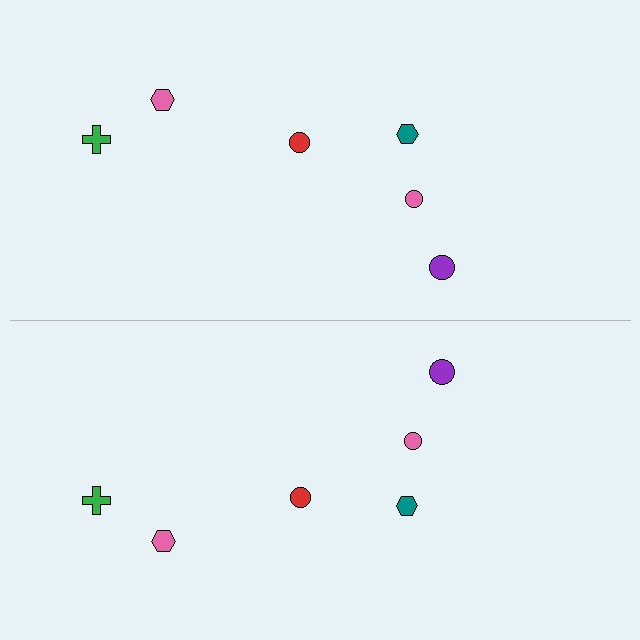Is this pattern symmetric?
Yes, this pattern has bilateral (reflection) symmetry.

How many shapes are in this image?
There are 12 shapes in this image.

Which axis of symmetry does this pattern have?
The pattern has a horizontal axis of symmetry running through the center of the image.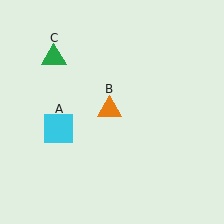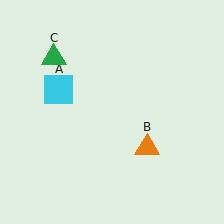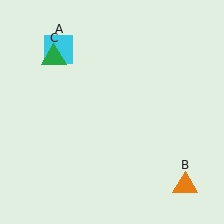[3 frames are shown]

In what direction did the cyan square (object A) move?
The cyan square (object A) moved up.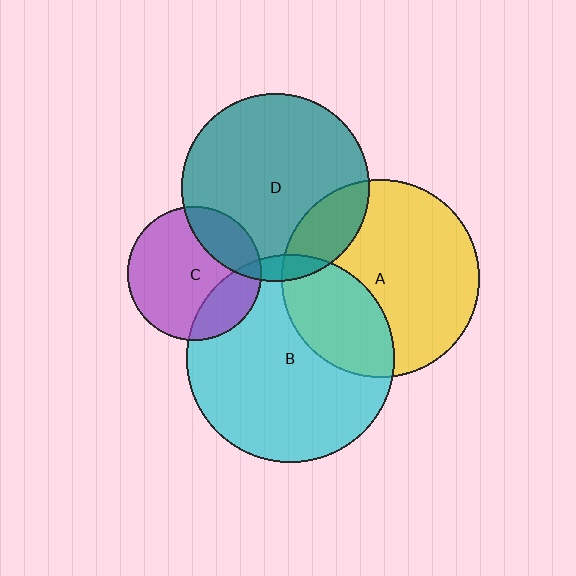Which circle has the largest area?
Circle B (cyan).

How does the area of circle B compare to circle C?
Approximately 2.4 times.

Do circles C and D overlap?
Yes.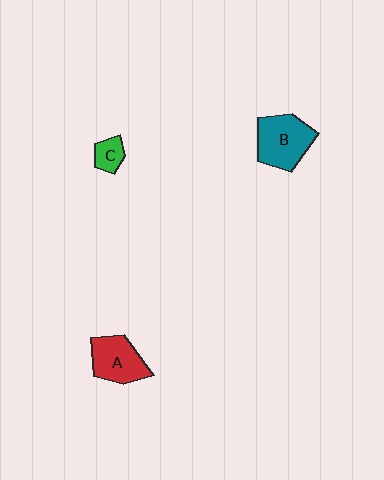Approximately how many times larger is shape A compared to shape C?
Approximately 2.4 times.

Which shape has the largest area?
Shape B (teal).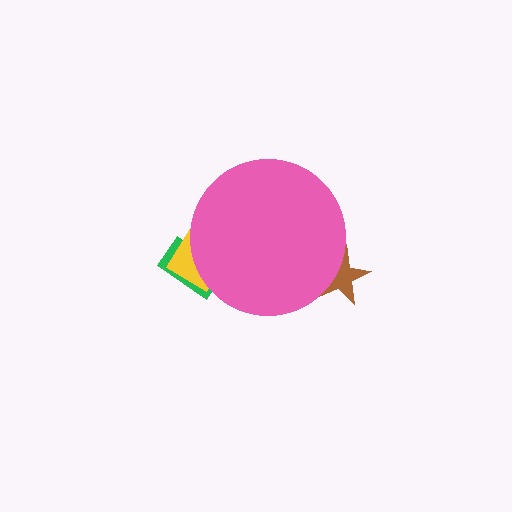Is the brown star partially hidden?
Yes, the brown star is partially hidden behind the pink circle.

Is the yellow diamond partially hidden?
Yes, the yellow diamond is partially hidden behind the pink circle.